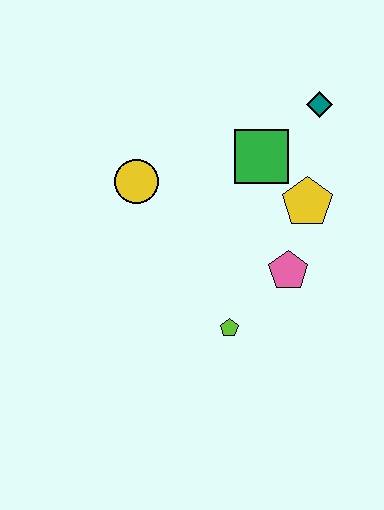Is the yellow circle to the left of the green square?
Yes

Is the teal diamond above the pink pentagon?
Yes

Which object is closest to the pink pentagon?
The yellow pentagon is closest to the pink pentagon.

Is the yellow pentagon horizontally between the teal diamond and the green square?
Yes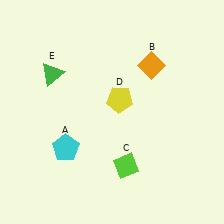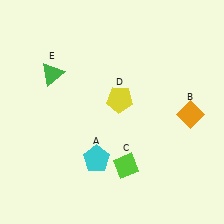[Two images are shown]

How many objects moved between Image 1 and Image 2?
2 objects moved between the two images.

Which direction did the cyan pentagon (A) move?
The cyan pentagon (A) moved right.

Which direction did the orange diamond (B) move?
The orange diamond (B) moved down.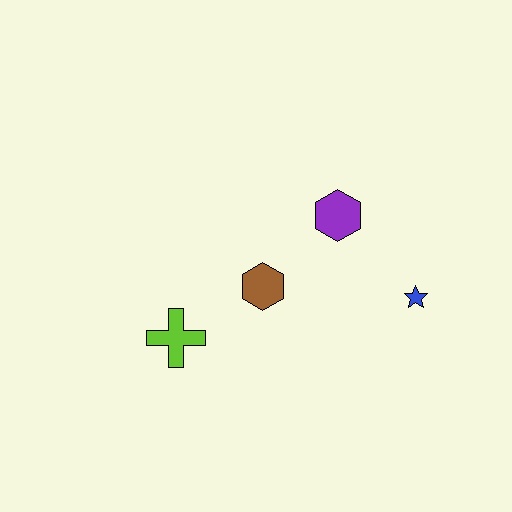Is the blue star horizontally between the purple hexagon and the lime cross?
No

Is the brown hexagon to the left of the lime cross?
No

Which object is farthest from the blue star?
The lime cross is farthest from the blue star.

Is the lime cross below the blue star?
Yes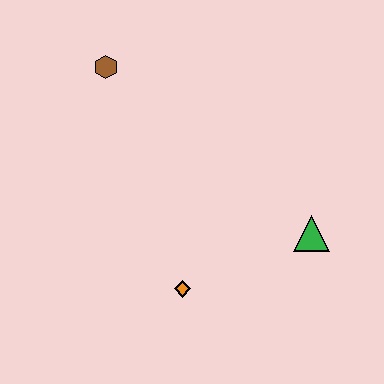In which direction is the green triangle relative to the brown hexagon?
The green triangle is to the right of the brown hexagon.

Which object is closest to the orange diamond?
The green triangle is closest to the orange diamond.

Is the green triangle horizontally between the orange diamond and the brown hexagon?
No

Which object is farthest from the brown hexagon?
The green triangle is farthest from the brown hexagon.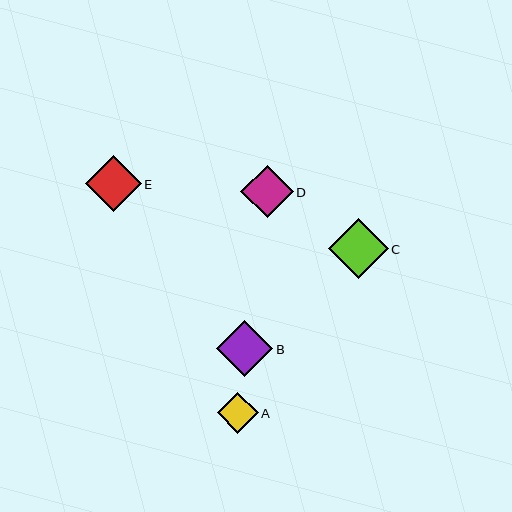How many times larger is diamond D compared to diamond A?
Diamond D is approximately 1.3 times the size of diamond A.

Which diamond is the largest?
Diamond C is the largest with a size of approximately 59 pixels.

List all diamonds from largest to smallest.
From largest to smallest: C, B, E, D, A.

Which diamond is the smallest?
Diamond A is the smallest with a size of approximately 41 pixels.